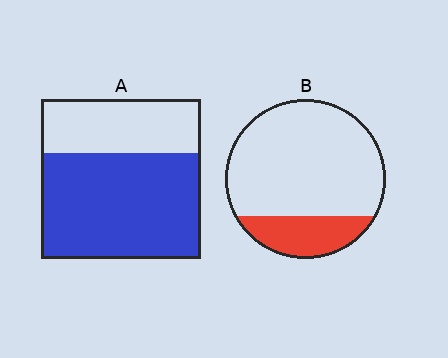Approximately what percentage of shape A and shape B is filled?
A is approximately 65% and B is approximately 20%.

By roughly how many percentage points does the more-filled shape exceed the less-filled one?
By roughly 45 percentage points (A over B).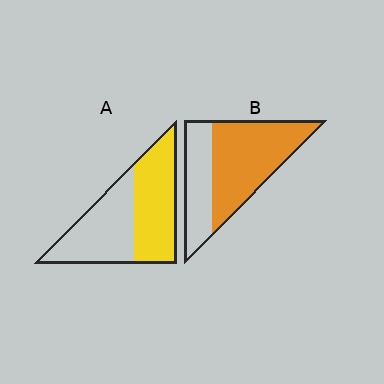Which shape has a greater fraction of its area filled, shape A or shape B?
Shape B.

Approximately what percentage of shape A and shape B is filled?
A is approximately 50% and B is approximately 65%.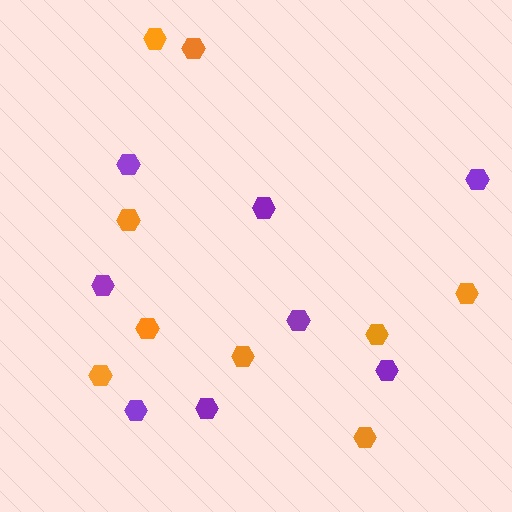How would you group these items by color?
There are 2 groups: one group of orange hexagons (9) and one group of purple hexagons (8).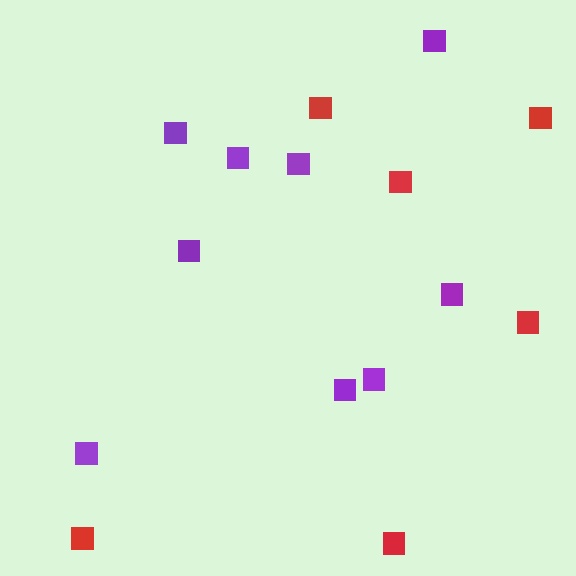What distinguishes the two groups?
There are 2 groups: one group of purple squares (9) and one group of red squares (6).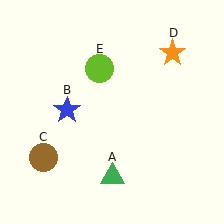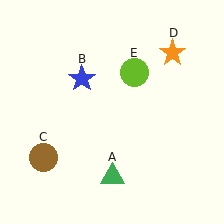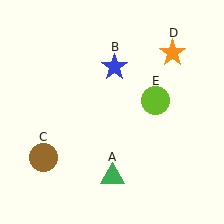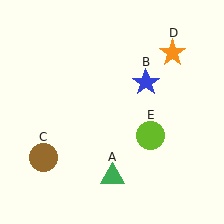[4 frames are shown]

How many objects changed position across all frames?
2 objects changed position: blue star (object B), lime circle (object E).